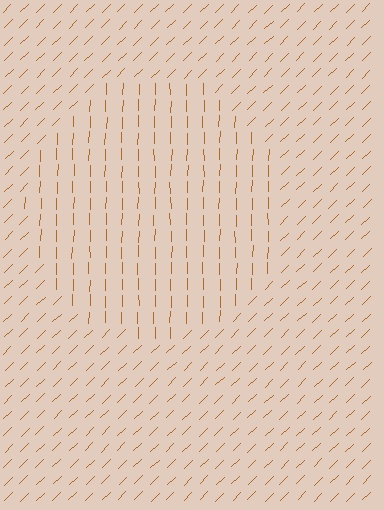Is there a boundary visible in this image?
Yes, there is a texture boundary formed by a change in line orientation.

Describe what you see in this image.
The image is filled with small brown line segments. A circle region in the image has lines oriented differently from the surrounding lines, creating a visible texture boundary.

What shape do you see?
I see a circle.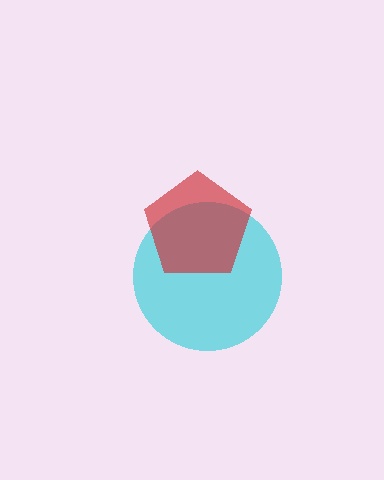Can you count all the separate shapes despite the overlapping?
Yes, there are 2 separate shapes.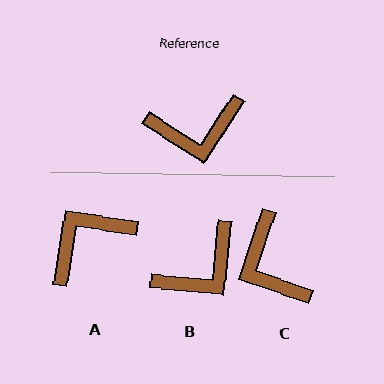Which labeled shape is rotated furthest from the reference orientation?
A, about 156 degrees away.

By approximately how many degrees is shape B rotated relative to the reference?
Approximately 27 degrees counter-clockwise.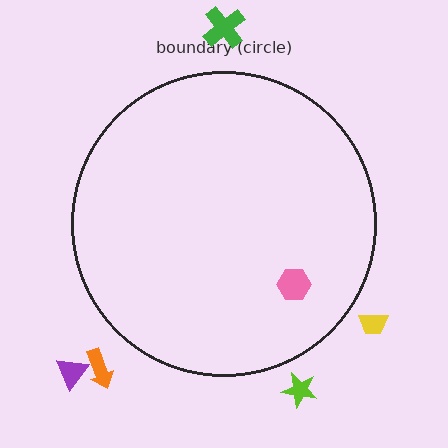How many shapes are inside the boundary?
1 inside, 5 outside.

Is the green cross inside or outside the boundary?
Outside.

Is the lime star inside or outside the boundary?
Outside.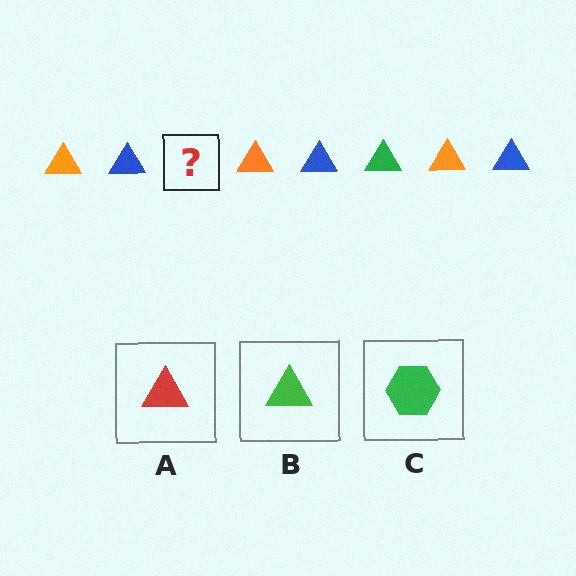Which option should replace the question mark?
Option B.